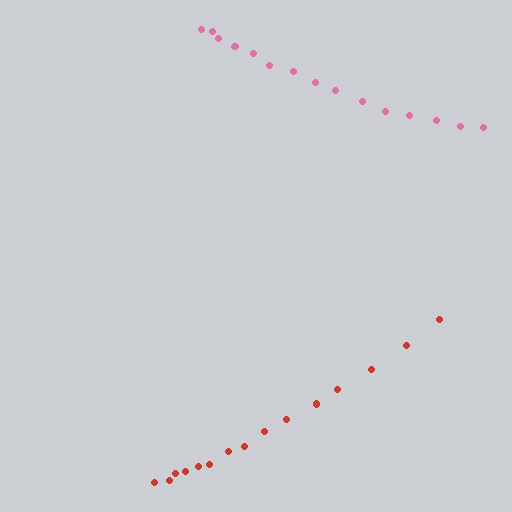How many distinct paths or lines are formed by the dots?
There are 2 distinct paths.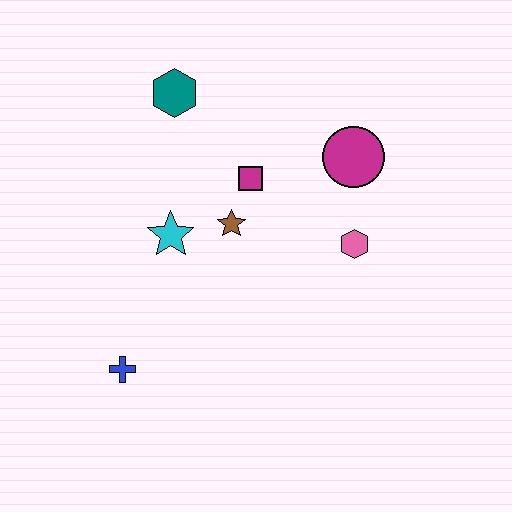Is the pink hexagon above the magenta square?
No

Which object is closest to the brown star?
The magenta square is closest to the brown star.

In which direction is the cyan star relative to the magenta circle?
The cyan star is to the left of the magenta circle.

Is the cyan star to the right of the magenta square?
No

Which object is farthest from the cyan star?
The magenta circle is farthest from the cyan star.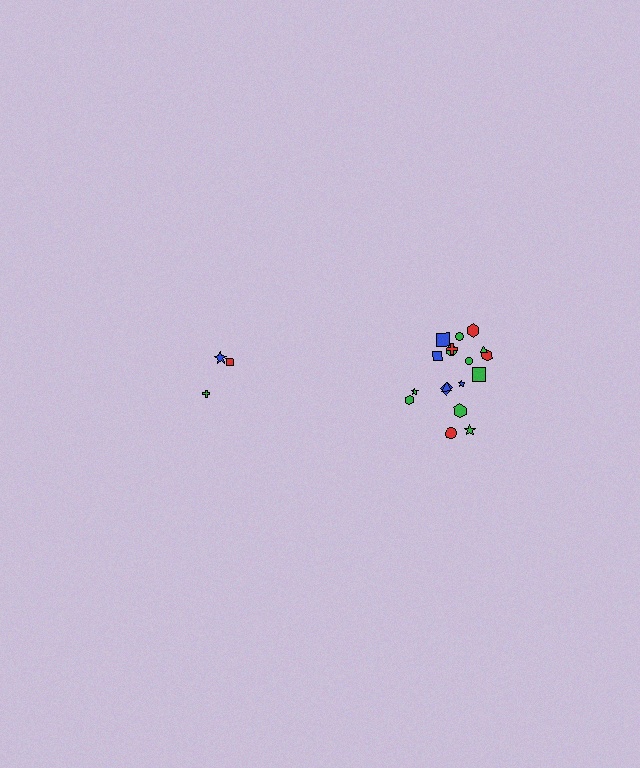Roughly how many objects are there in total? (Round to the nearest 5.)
Roughly 20 objects in total.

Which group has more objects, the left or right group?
The right group.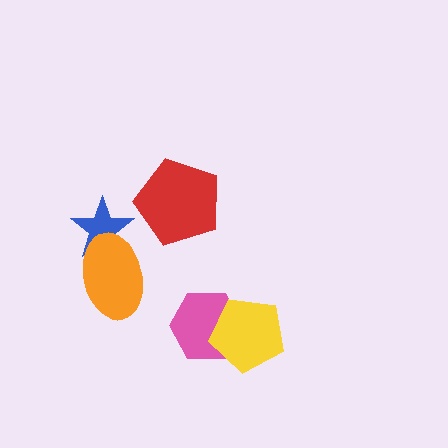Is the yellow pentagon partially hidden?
No, no other shape covers it.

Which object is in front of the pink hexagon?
The yellow pentagon is in front of the pink hexagon.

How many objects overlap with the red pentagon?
0 objects overlap with the red pentagon.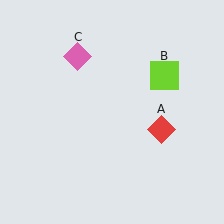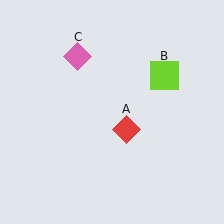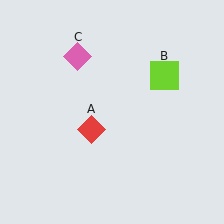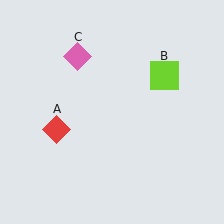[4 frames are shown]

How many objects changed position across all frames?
1 object changed position: red diamond (object A).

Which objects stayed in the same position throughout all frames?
Lime square (object B) and pink diamond (object C) remained stationary.